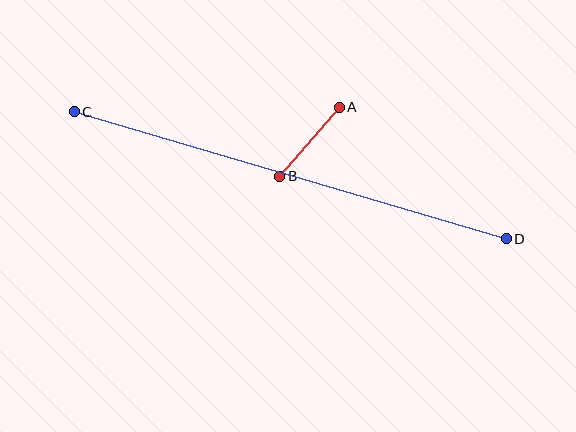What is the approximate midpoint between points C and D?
The midpoint is at approximately (290, 175) pixels.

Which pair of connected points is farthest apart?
Points C and D are farthest apart.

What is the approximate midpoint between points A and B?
The midpoint is at approximately (309, 142) pixels.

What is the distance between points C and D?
The distance is approximately 450 pixels.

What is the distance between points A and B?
The distance is approximately 91 pixels.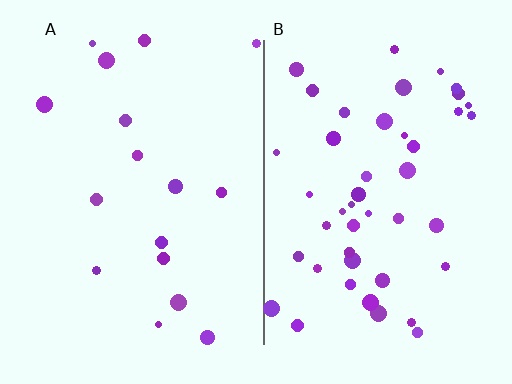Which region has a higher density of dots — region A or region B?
B (the right).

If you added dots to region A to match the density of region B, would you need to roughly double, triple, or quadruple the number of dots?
Approximately triple.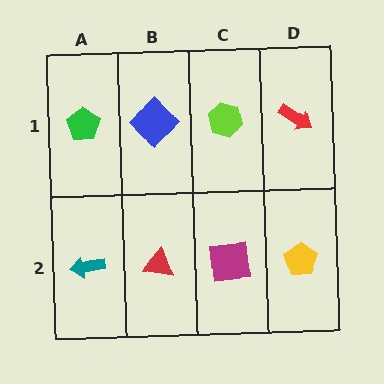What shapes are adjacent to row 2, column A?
A green pentagon (row 1, column A), a red triangle (row 2, column B).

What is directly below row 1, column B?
A red triangle.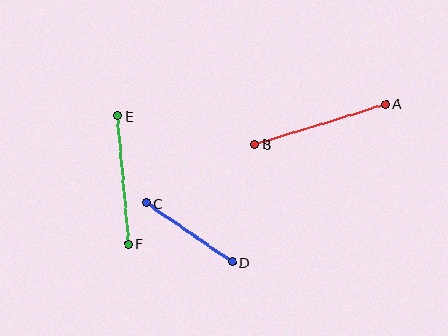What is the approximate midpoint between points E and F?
The midpoint is at approximately (123, 180) pixels.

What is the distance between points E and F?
The distance is approximately 128 pixels.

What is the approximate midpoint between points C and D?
The midpoint is at approximately (189, 232) pixels.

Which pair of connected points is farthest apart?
Points A and B are farthest apart.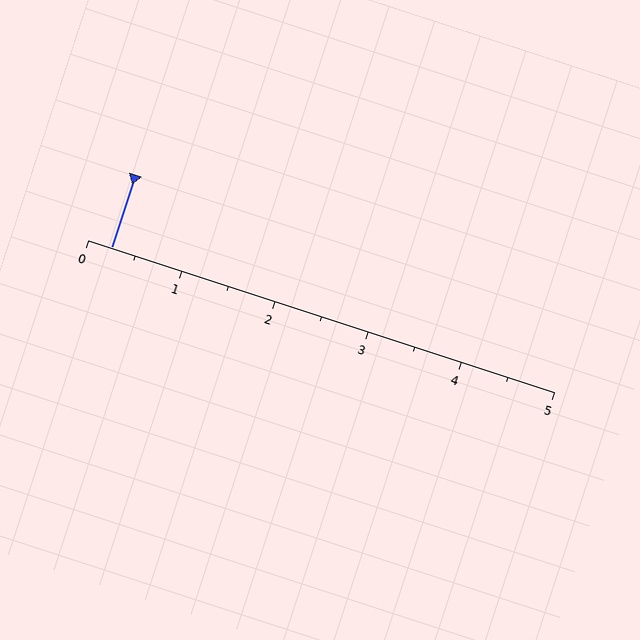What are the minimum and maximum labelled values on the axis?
The axis runs from 0 to 5.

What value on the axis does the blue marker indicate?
The marker indicates approximately 0.2.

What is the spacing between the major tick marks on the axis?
The major ticks are spaced 1 apart.